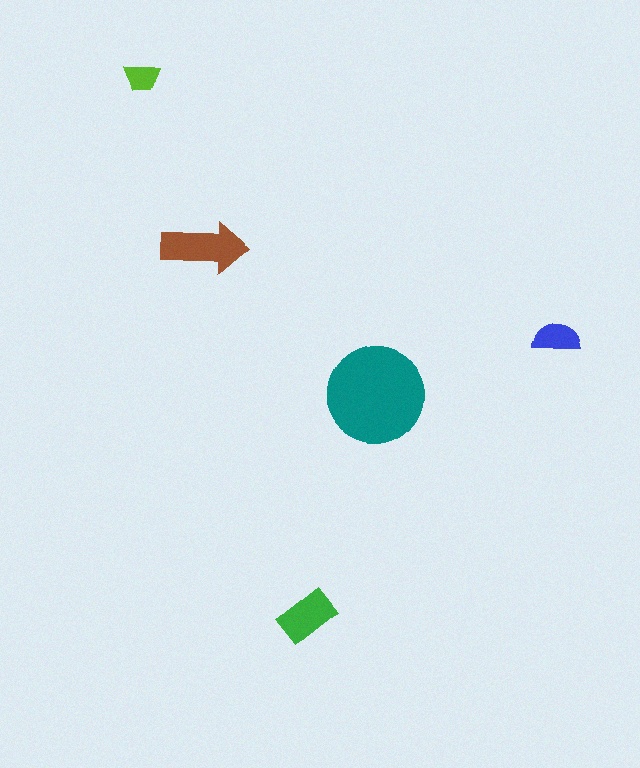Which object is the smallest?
The lime trapezoid.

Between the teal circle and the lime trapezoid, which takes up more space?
The teal circle.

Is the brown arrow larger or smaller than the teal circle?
Smaller.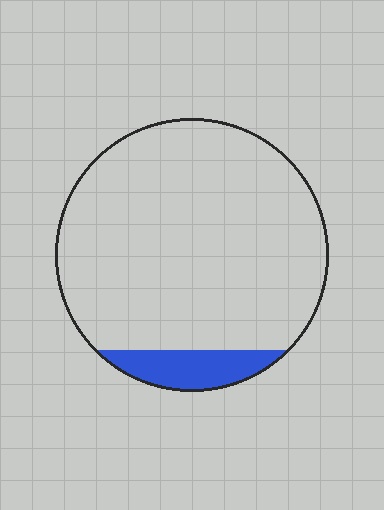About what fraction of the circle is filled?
About one tenth (1/10).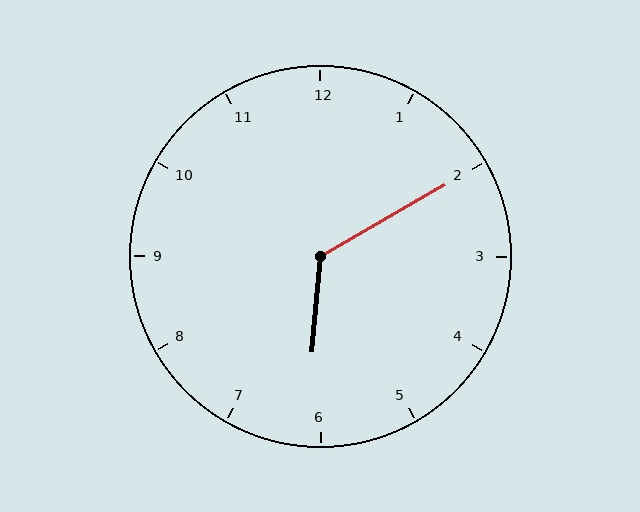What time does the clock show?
6:10.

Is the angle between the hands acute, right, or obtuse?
It is obtuse.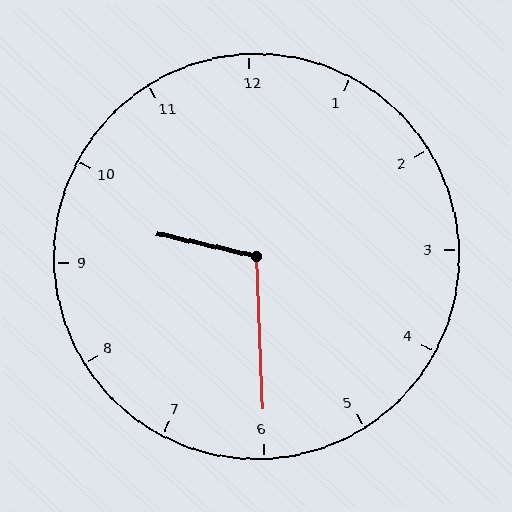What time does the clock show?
9:30.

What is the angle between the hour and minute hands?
Approximately 105 degrees.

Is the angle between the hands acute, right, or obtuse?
It is obtuse.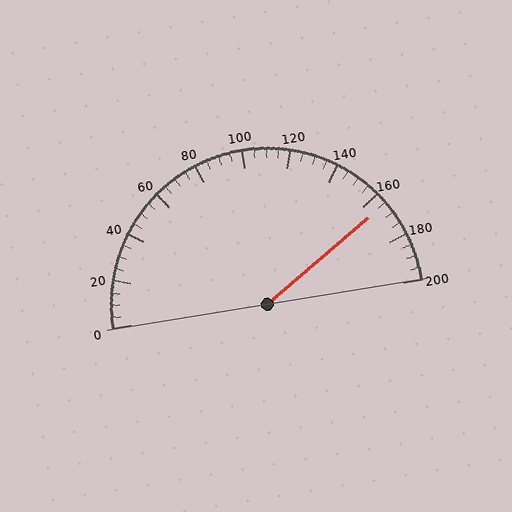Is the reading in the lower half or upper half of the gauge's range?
The reading is in the upper half of the range (0 to 200).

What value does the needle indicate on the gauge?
The needle indicates approximately 165.